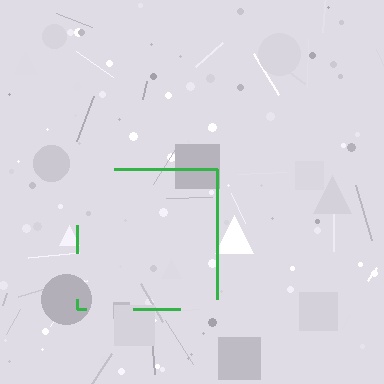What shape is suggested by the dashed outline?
The dashed outline suggests a square.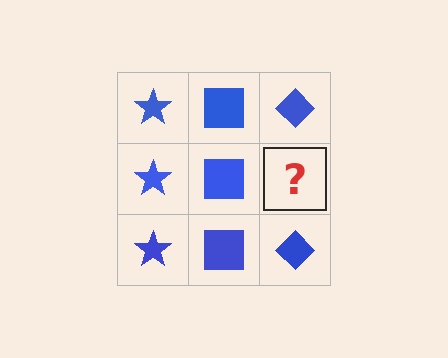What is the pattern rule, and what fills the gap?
The rule is that each column has a consistent shape. The gap should be filled with a blue diamond.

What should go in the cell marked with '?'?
The missing cell should contain a blue diamond.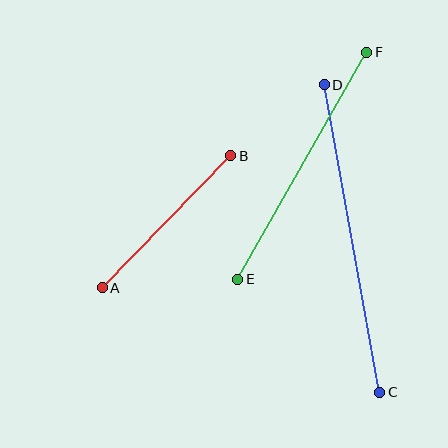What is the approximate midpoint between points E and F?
The midpoint is at approximately (302, 166) pixels.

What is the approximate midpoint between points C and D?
The midpoint is at approximately (352, 239) pixels.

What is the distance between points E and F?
The distance is approximately 261 pixels.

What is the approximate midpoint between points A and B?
The midpoint is at approximately (166, 222) pixels.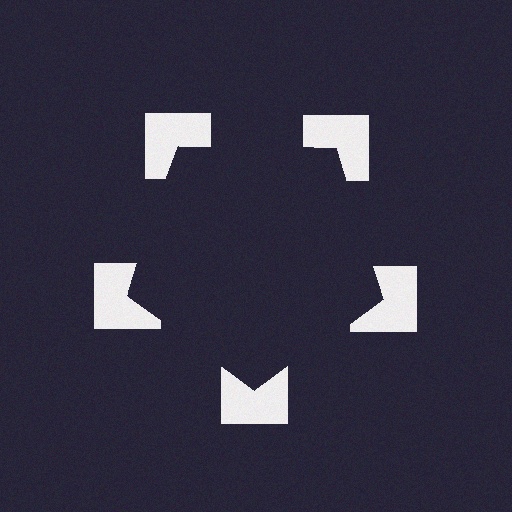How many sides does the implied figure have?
5 sides.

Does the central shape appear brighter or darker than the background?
It typically appears slightly darker than the background, even though no actual brightness change is drawn.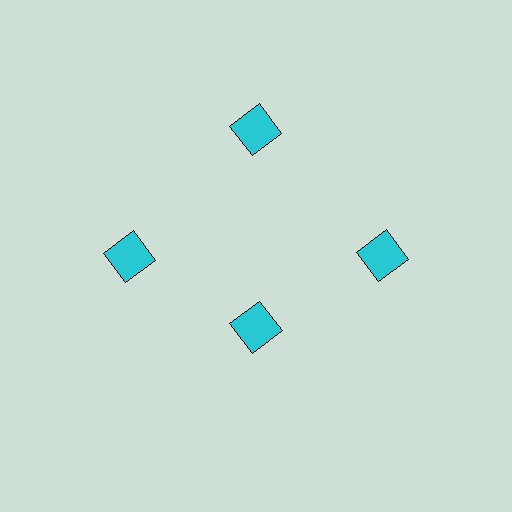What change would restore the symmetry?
The symmetry would be restored by moving it outward, back onto the ring so that all 4 squares sit at equal angles and equal distance from the center.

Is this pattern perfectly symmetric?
No. The 4 cyan squares are arranged in a ring, but one element near the 6 o'clock position is pulled inward toward the center, breaking the 4-fold rotational symmetry.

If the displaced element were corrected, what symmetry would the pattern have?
It would have 4-fold rotational symmetry — the pattern would map onto itself every 90 degrees.